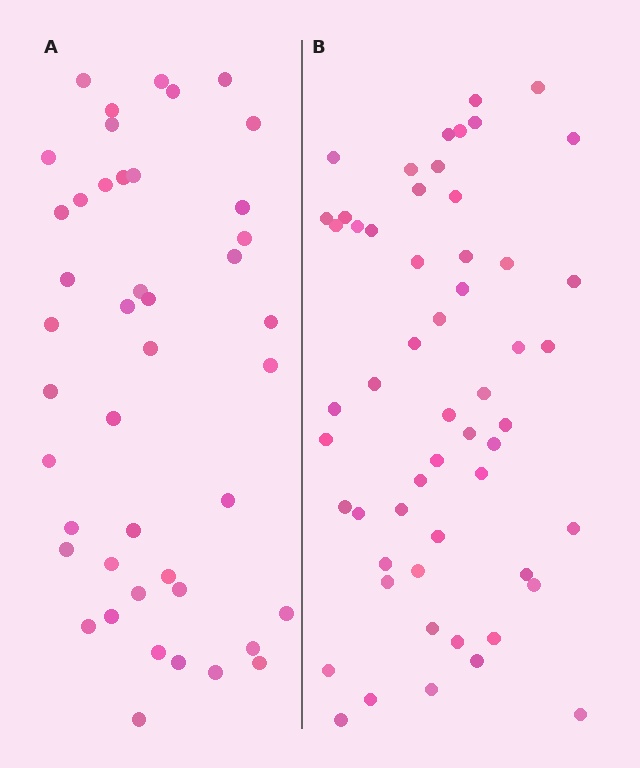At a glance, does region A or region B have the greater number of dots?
Region B (the right region) has more dots.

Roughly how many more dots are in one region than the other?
Region B has roughly 12 or so more dots than region A.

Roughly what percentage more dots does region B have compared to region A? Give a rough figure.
About 25% more.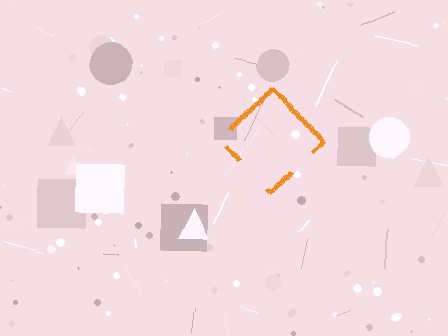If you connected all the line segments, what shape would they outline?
They would outline a diamond.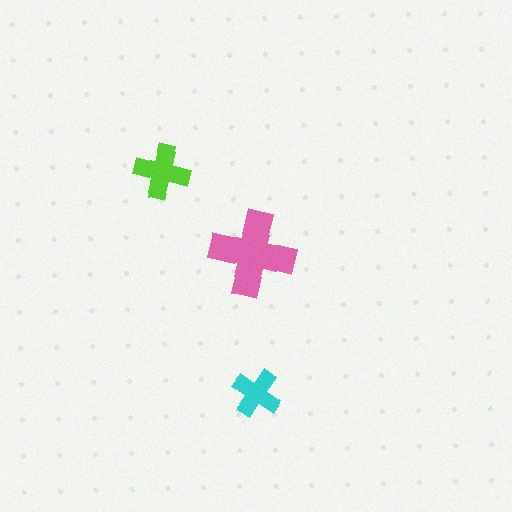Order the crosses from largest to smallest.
the pink one, the lime one, the cyan one.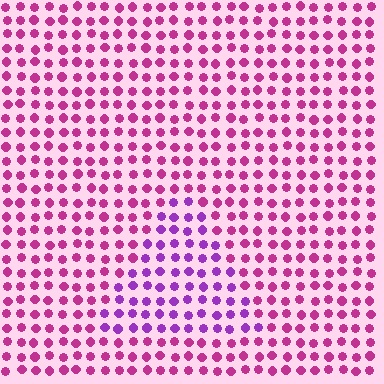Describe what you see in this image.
The image is filled with small magenta elements in a uniform arrangement. A triangle-shaped region is visible where the elements are tinted to a slightly different hue, forming a subtle color boundary.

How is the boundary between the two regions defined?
The boundary is defined purely by a slight shift in hue (about 36 degrees). Spacing, size, and orientation are identical on both sides.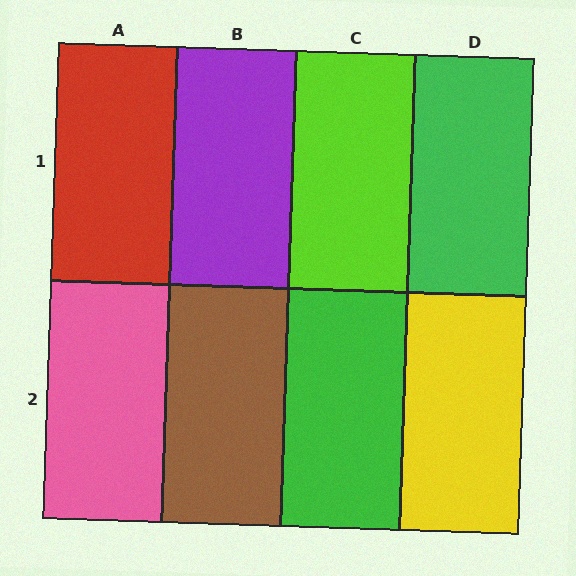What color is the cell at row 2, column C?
Green.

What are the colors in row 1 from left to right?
Red, purple, lime, green.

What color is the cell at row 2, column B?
Brown.